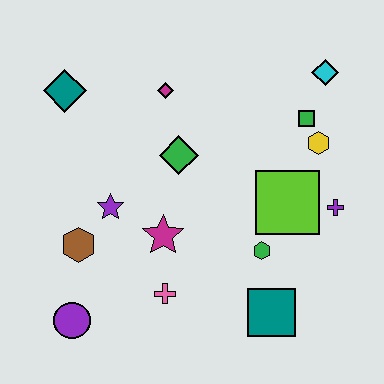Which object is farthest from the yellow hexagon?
The purple circle is farthest from the yellow hexagon.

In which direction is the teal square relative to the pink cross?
The teal square is to the right of the pink cross.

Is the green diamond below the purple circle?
No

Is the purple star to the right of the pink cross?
No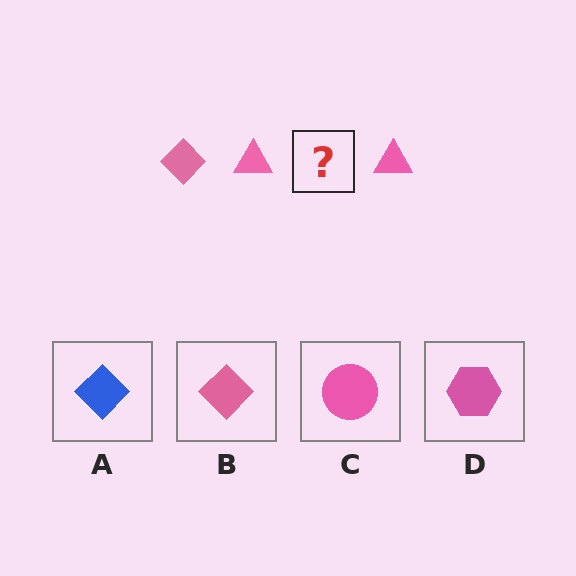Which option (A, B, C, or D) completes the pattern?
B.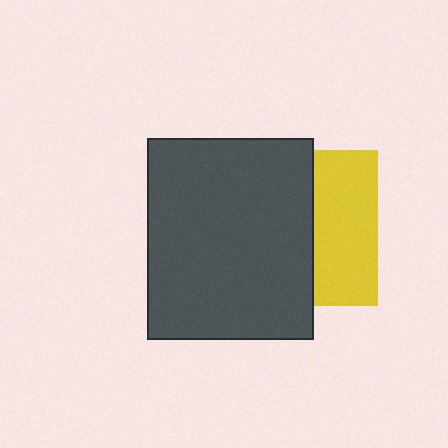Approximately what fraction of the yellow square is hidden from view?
Roughly 59% of the yellow square is hidden behind the dark gray rectangle.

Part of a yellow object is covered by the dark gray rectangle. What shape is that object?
It is a square.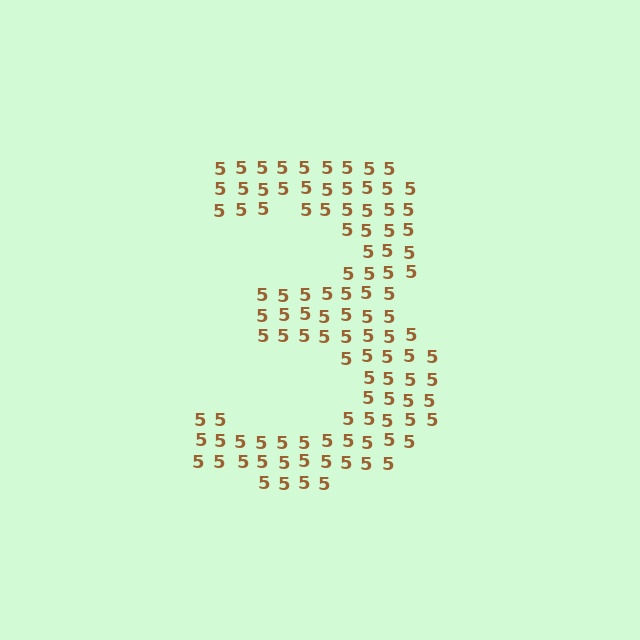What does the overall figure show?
The overall figure shows the digit 3.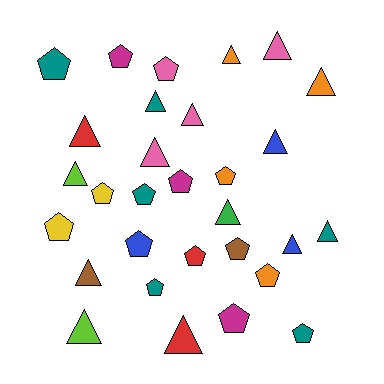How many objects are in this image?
There are 30 objects.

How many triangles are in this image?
There are 15 triangles.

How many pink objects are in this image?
There are 4 pink objects.